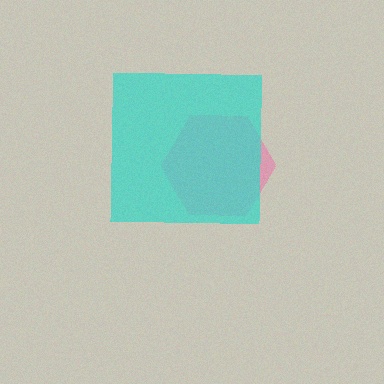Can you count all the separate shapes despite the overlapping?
Yes, there are 2 separate shapes.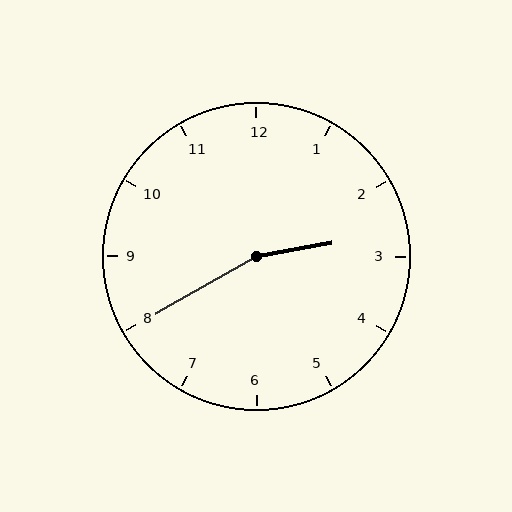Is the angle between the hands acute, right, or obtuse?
It is obtuse.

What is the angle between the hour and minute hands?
Approximately 160 degrees.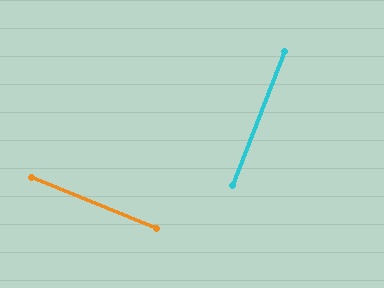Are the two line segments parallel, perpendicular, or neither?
Perpendicular — they meet at approximately 89°.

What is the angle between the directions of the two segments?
Approximately 89 degrees.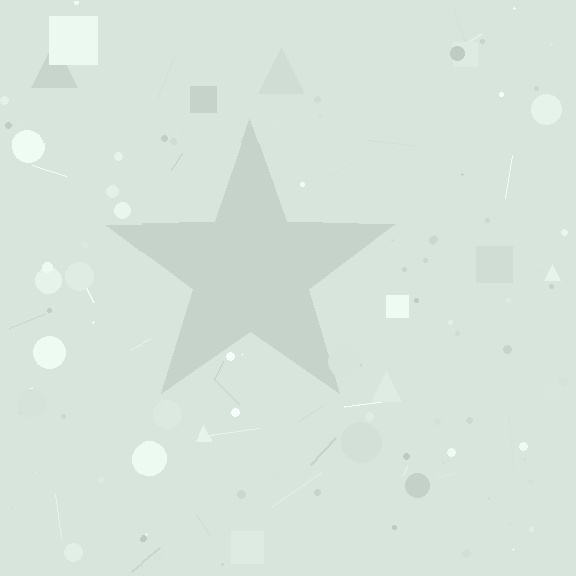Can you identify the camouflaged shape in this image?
The camouflaged shape is a star.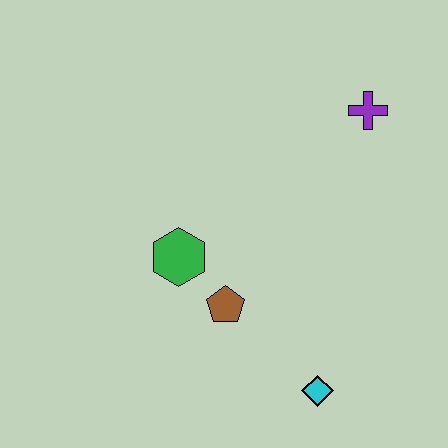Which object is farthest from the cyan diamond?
The purple cross is farthest from the cyan diamond.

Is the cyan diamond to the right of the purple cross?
No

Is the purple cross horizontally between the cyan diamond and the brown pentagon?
No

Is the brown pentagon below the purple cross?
Yes